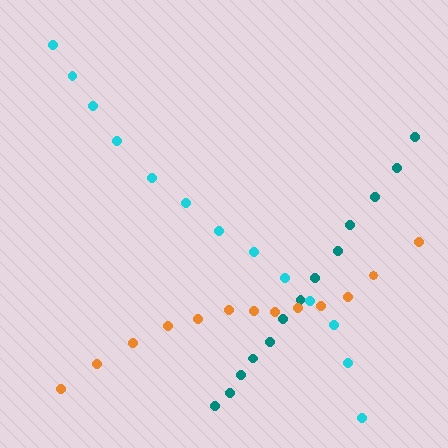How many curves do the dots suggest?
There are 3 distinct paths.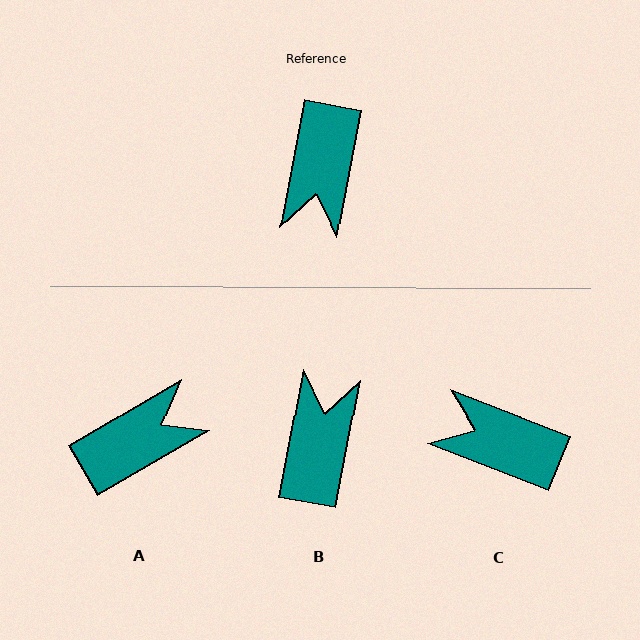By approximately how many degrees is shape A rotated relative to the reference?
Approximately 131 degrees counter-clockwise.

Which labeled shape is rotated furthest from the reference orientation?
B, about 180 degrees away.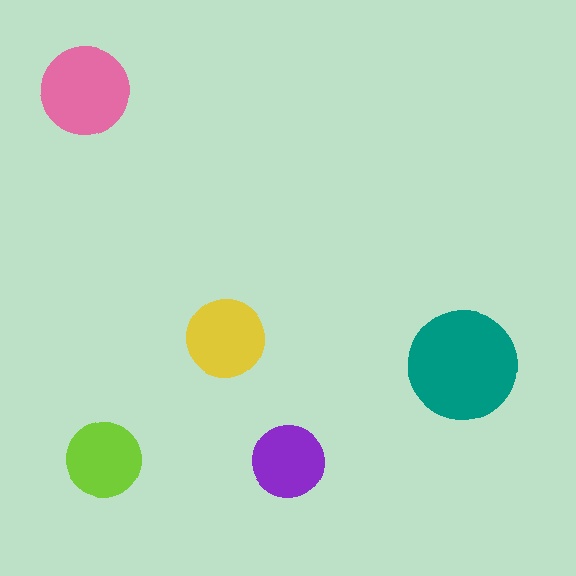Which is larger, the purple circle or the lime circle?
The lime one.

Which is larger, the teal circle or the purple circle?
The teal one.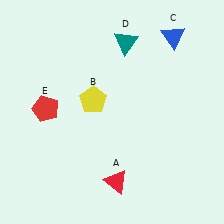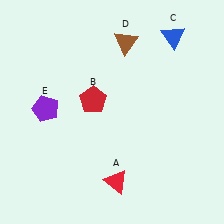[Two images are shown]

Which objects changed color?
B changed from yellow to red. D changed from teal to brown. E changed from red to purple.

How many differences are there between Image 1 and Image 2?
There are 3 differences between the two images.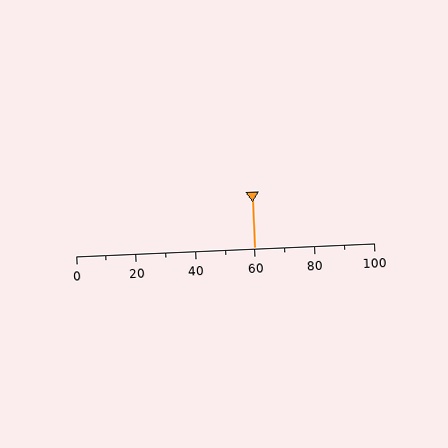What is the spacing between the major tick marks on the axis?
The major ticks are spaced 20 apart.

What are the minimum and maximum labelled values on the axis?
The axis runs from 0 to 100.